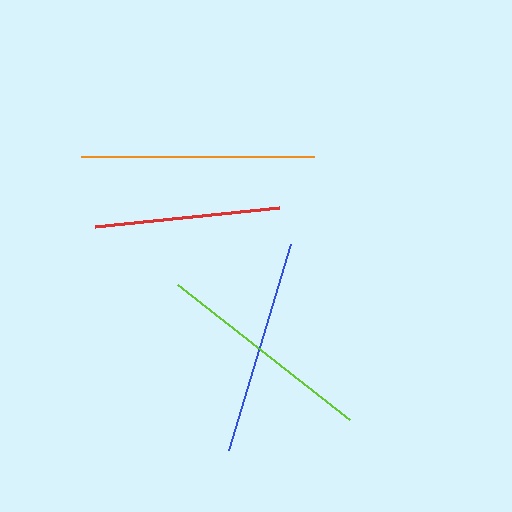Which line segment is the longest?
The orange line is the longest at approximately 233 pixels.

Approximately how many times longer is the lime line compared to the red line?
The lime line is approximately 1.2 times the length of the red line.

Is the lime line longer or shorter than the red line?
The lime line is longer than the red line.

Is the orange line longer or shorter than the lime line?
The orange line is longer than the lime line.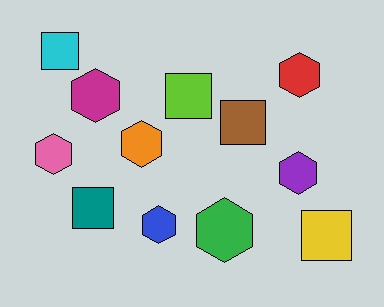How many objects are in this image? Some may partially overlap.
There are 12 objects.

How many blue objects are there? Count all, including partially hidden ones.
There is 1 blue object.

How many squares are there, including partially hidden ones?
There are 5 squares.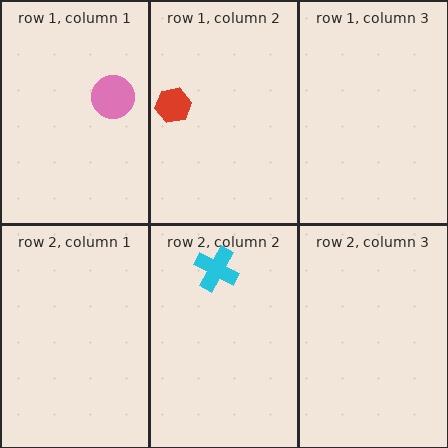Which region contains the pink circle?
The row 1, column 1 region.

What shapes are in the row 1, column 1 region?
The pink circle.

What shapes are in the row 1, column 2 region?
The red hexagon.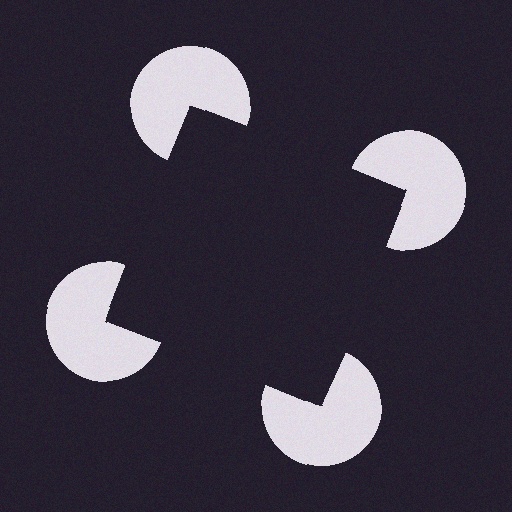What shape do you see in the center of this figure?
An illusory square — its edges are inferred from the aligned wedge cuts in the pac-man discs, not physically drawn.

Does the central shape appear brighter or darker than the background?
It typically appears slightly darker than the background, even though no actual brightness change is drawn.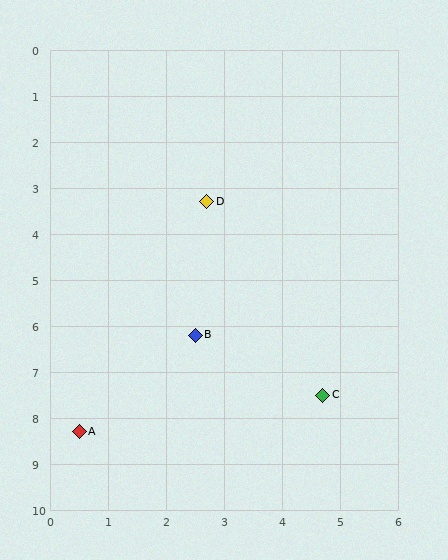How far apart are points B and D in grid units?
Points B and D are about 2.9 grid units apart.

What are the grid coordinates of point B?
Point B is at approximately (2.5, 6.2).